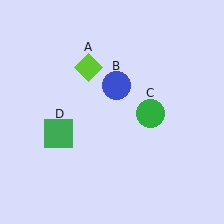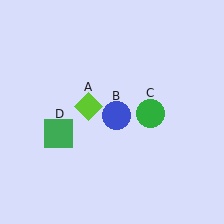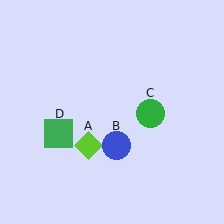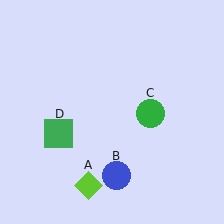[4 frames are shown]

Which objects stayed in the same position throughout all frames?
Green circle (object C) and green square (object D) remained stationary.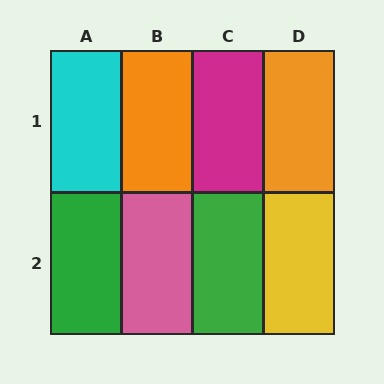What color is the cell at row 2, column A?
Green.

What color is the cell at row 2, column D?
Yellow.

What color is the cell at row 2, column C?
Green.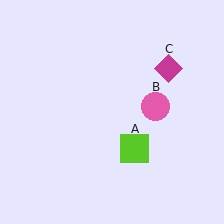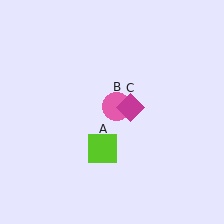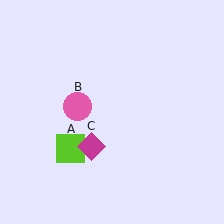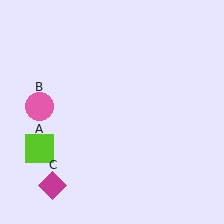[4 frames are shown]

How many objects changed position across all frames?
3 objects changed position: lime square (object A), pink circle (object B), magenta diamond (object C).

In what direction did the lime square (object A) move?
The lime square (object A) moved left.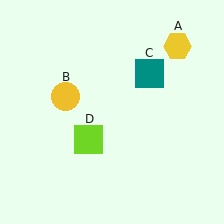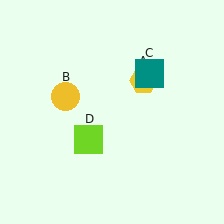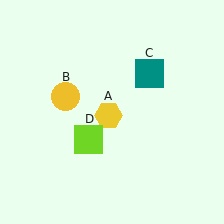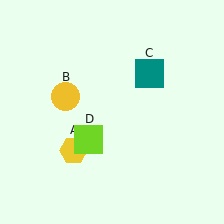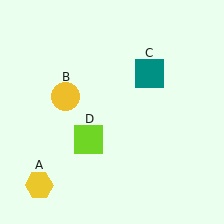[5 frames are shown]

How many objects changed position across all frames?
1 object changed position: yellow hexagon (object A).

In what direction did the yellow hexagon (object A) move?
The yellow hexagon (object A) moved down and to the left.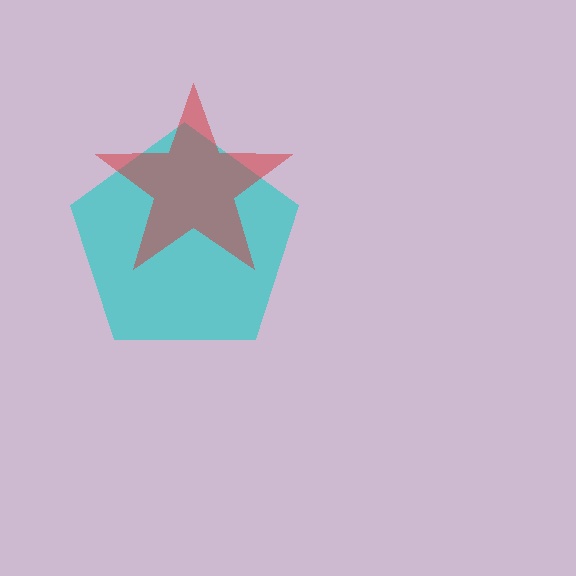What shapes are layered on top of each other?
The layered shapes are: a cyan pentagon, a red star.